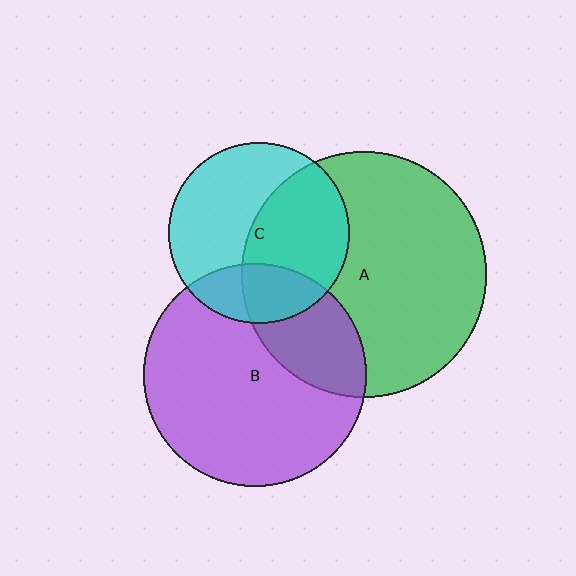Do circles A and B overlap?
Yes.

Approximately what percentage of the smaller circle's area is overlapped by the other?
Approximately 30%.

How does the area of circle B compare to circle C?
Approximately 1.5 times.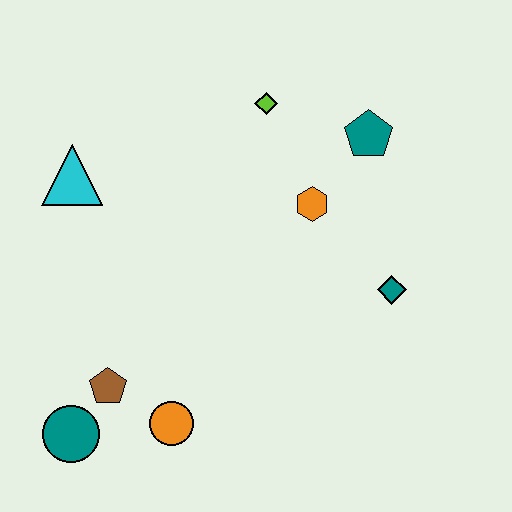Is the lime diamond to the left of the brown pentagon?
No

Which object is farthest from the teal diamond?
The teal circle is farthest from the teal diamond.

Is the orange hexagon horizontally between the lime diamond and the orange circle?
No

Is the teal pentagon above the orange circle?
Yes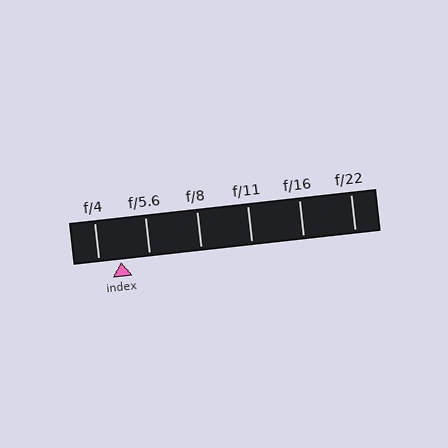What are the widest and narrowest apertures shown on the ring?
The widest aperture shown is f/4 and the narrowest is f/22.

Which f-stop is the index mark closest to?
The index mark is closest to f/4.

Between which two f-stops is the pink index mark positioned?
The index mark is between f/4 and f/5.6.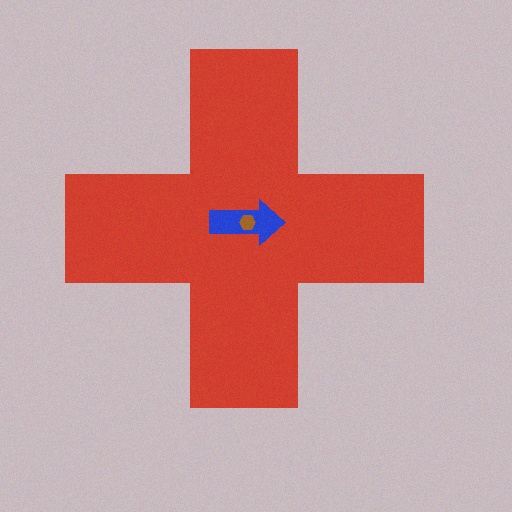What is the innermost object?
The brown hexagon.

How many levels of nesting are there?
3.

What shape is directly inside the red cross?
The blue arrow.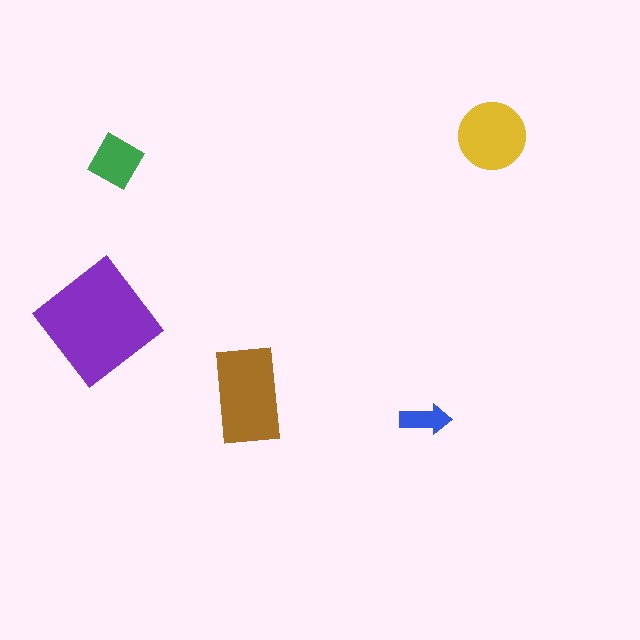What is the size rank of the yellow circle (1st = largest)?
3rd.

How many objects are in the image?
There are 5 objects in the image.